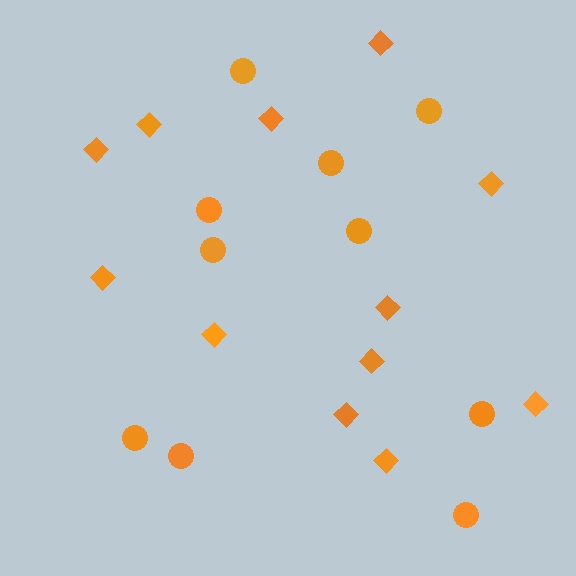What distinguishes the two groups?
There are 2 groups: one group of diamonds (12) and one group of circles (10).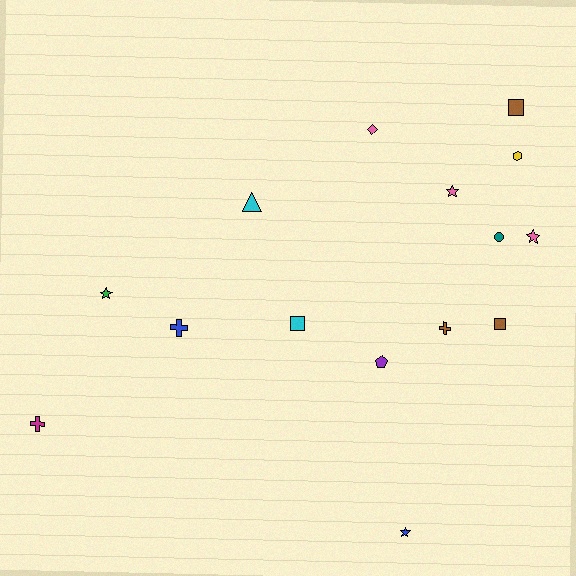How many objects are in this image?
There are 15 objects.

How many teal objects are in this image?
There is 1 teal object.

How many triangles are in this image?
There is 1 triangle.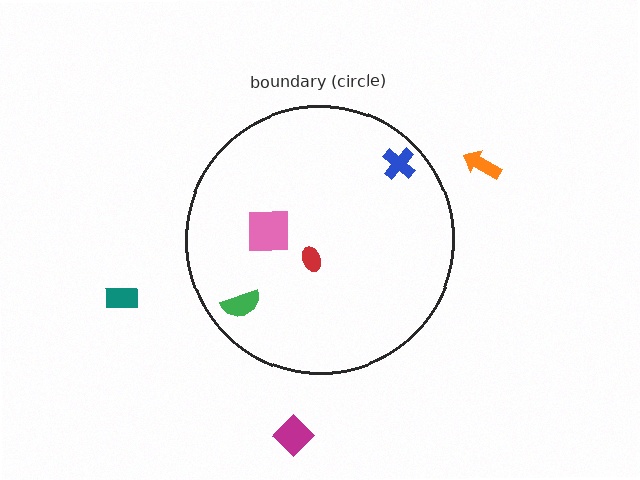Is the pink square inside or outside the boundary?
Inside.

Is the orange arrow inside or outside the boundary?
Outside.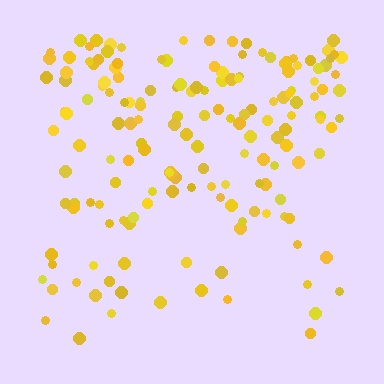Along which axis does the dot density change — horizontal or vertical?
Vertical.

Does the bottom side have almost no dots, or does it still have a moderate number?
Still a moderate number, just noticeably fewer than the top.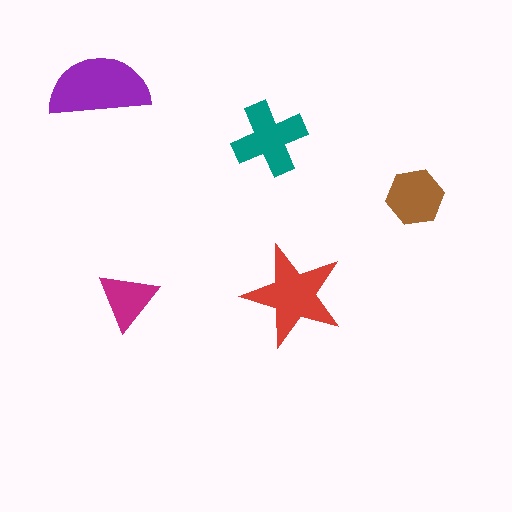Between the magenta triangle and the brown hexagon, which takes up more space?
The brown hexagon.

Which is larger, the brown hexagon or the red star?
The red star.